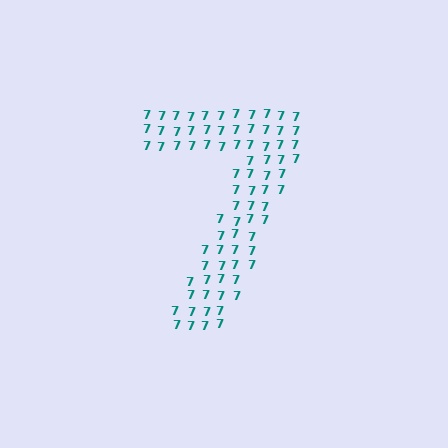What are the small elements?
The small elements are digit 7's.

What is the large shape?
The large shape is the digit 7.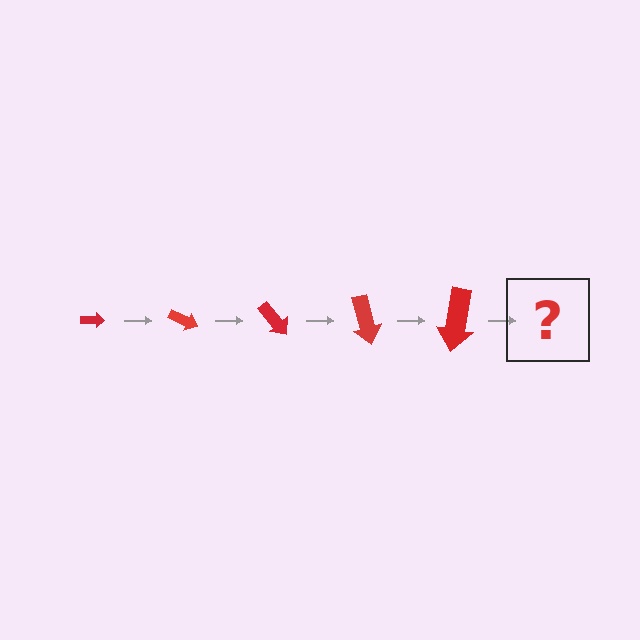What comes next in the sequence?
The next element should be an arrow, larger than the previous one and rotated 125 degrees from the start.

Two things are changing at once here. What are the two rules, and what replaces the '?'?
The two rules are that the arrow grows larger each step and it rotates 25 degrees each step. The '?' should be an arrow, larger than the previous one and rotated 125 degrees from the start.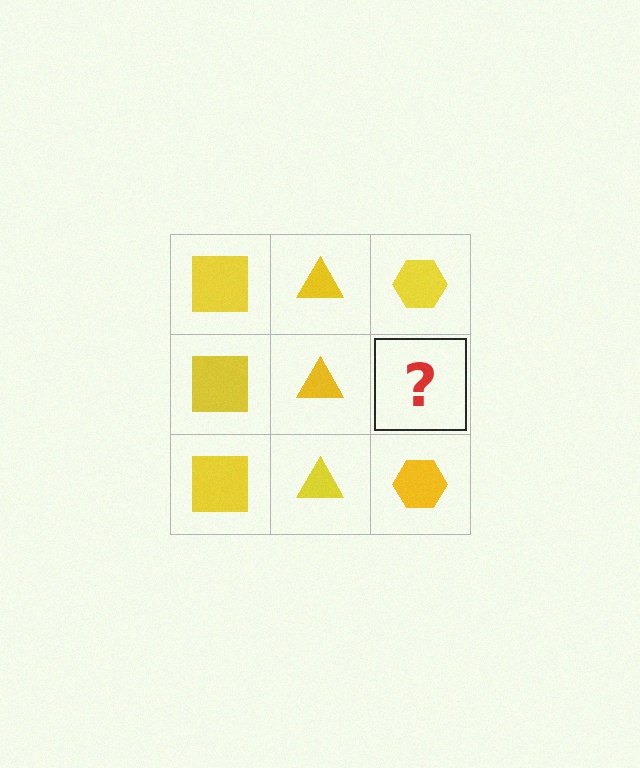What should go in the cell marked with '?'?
The missing cell should contain a yellow hexagon.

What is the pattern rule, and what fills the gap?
The rule is that each column has a consistent shape. The gap should be filled with a yellow hexagon.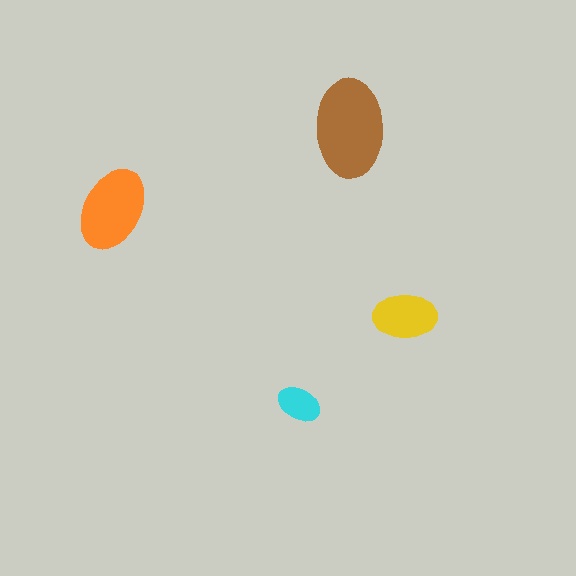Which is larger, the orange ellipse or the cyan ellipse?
The orange one.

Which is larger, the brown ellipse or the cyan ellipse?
The brown one.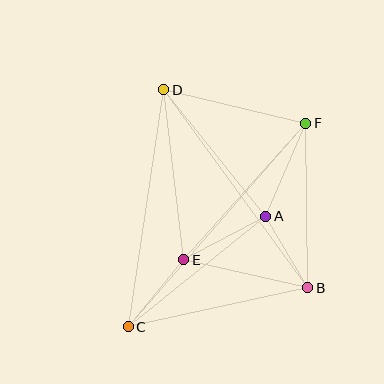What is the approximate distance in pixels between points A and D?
The distance between A and D is approximately 163 pixels.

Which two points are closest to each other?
Points A and B are closest to each other.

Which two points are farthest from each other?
Points C and F are farthest from each other.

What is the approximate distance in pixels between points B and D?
The distance between B and D is approximately 245 pixels.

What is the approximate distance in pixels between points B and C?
The distance between B and C is approximately 184 pixels.